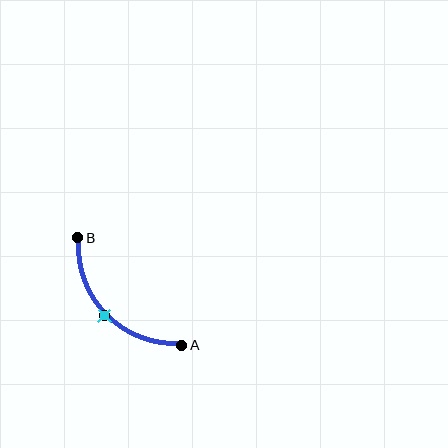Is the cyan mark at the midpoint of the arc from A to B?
Yes. The cyan mark lies on the arc at equal arc-length from both A and B — it is the arc midpoint.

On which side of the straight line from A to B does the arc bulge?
The arc bulges below and to the left of the straight line connecting A and B.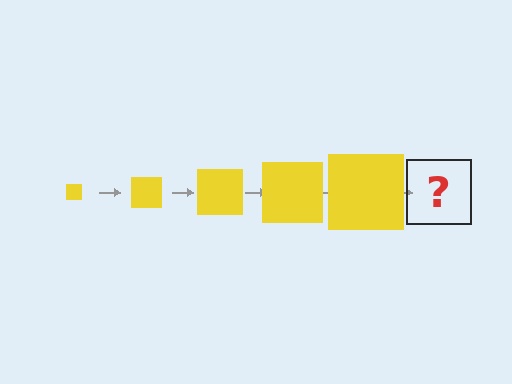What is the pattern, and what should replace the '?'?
The pattern is that the square gets progressively larger each step. The '?' should be a yellow square, larger than the previous one.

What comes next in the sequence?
The next element should be a yellow square, larger than the previous one.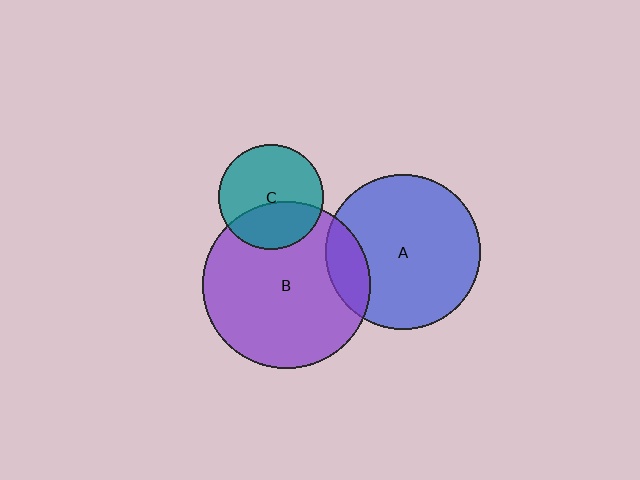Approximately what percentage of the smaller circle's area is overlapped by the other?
Approximately 35%.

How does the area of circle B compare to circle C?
Approximately 2.6 times.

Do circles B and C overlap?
Yes.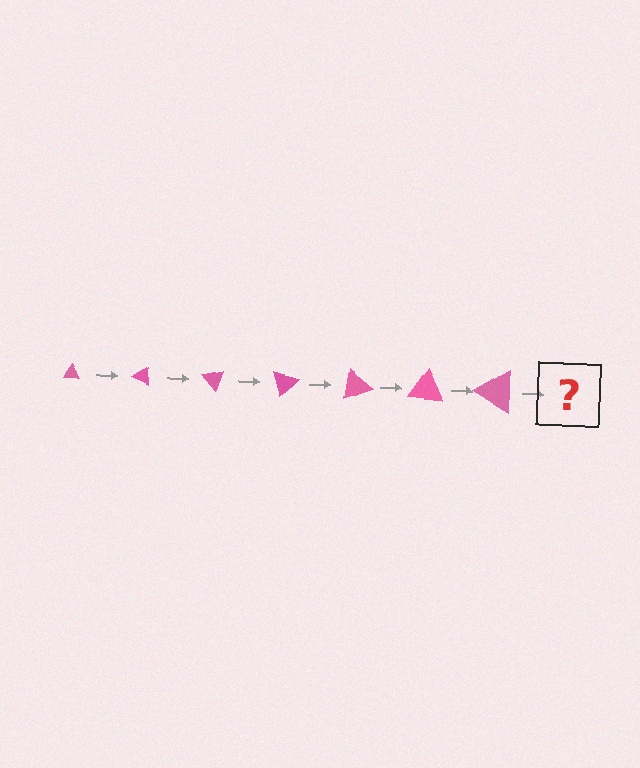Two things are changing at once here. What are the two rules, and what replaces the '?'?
The two rules are that the triangle grows larger each step and it rotates 25 degrees each step. The '?' should be a triangle, larger than the previous one and rotated 175 degrees from the start.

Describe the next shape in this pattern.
It should be a triangle, larger than the previous one and rotated 175 degrees from the start.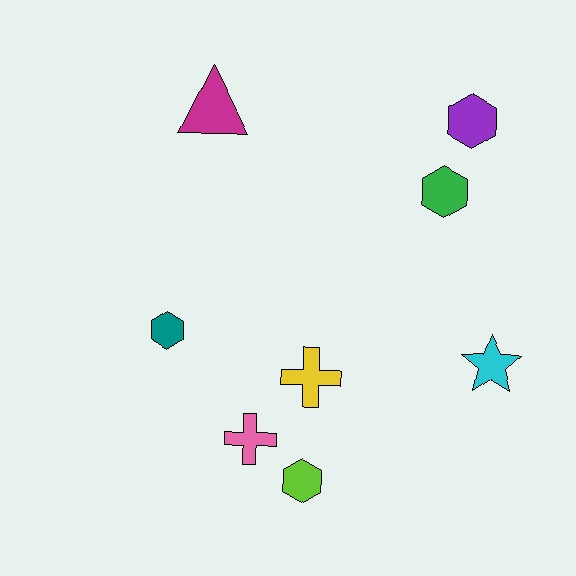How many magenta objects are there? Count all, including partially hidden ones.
There is 1 magenta object.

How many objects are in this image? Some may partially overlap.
There are 8 objects.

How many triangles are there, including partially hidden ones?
There is 1 triangle.